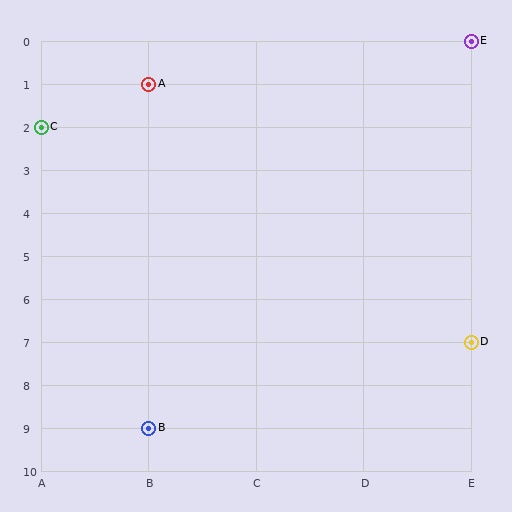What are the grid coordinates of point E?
Point E is at grid coordinates (E, 0).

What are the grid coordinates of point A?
Point A is at grid coordinates (B, 1).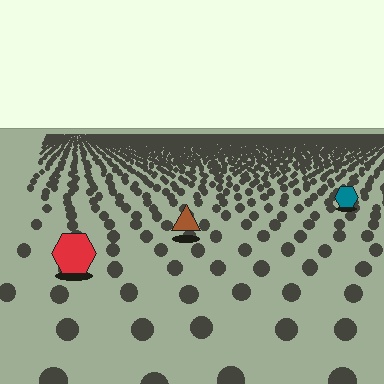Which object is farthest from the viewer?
The teal hexagon is farthest from the viewer. It appears smaller and the ground texture around it is denser.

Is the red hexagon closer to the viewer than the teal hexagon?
Yes. The red hexagon is closer — you can tell from the texture gradient: the ground texture is coarser near it.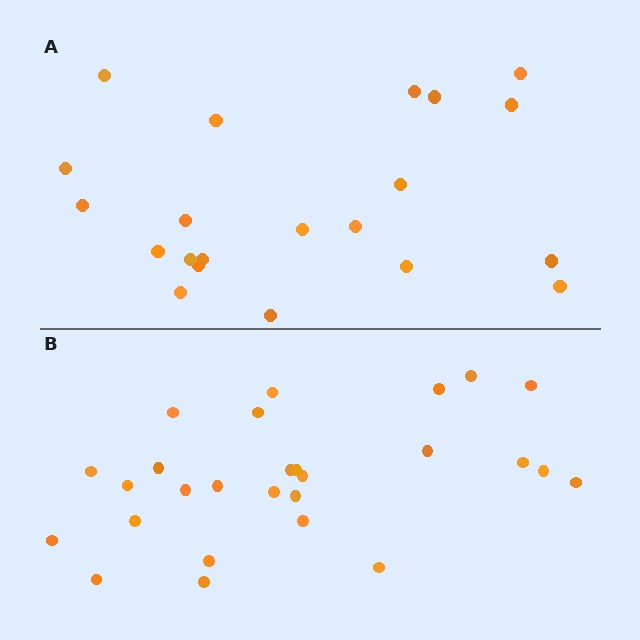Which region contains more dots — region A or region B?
Region B (the bottom region) has more dots.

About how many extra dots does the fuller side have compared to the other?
Region B has about 6 more dots than region A.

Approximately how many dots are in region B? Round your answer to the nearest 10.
About 30 dots. (The exact count is 27, which rounds to 30.)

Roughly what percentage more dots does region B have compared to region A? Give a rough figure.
About 30% more.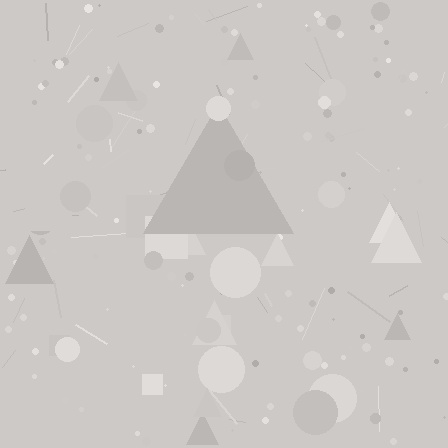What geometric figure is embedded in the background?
A triangle is embedded in the background.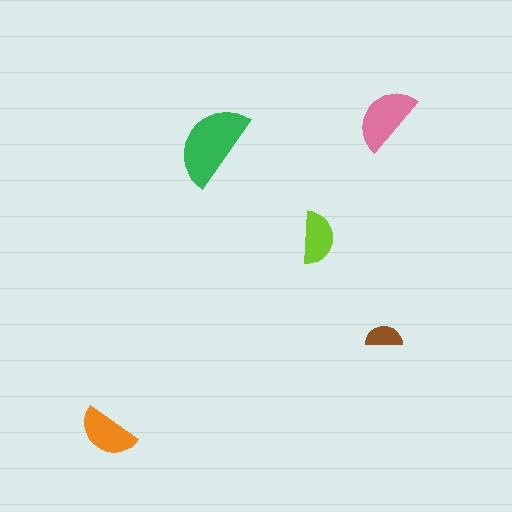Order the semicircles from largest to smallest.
the green one, the pink one, the orange one, the lime one, the brown one.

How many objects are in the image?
There are 5 objects in the image.